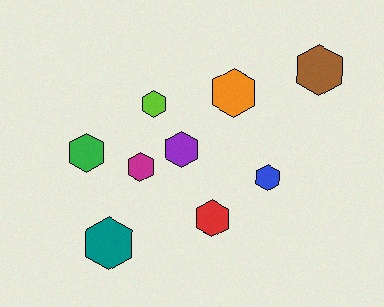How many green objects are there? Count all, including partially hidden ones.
There is 1 green object.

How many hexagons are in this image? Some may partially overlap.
There are 9 hexagons.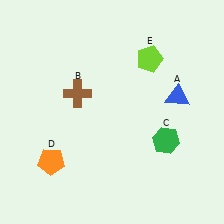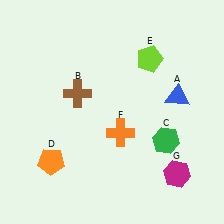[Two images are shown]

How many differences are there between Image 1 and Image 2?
There are 2 differences between the two images.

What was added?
An orange cross (F), a magenta hexagon (G) were added in Image 2.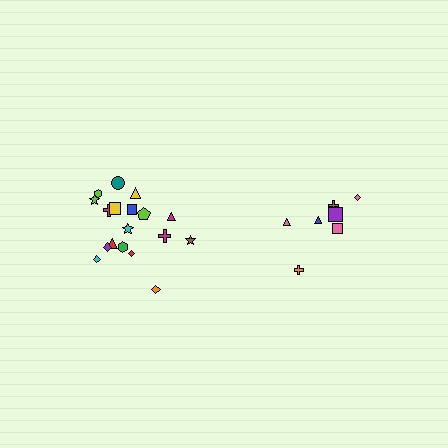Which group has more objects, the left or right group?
The left group.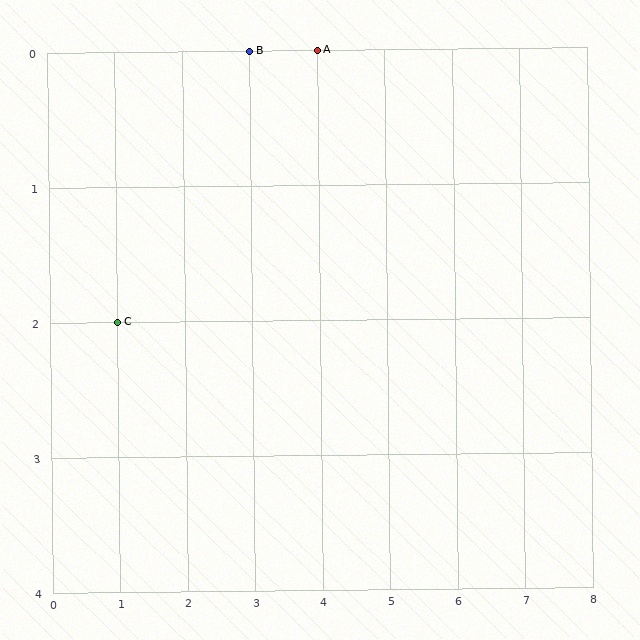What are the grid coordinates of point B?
Point B is at grid coordinates (3, 0).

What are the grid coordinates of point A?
Point A is at grid coordinates (4, 0).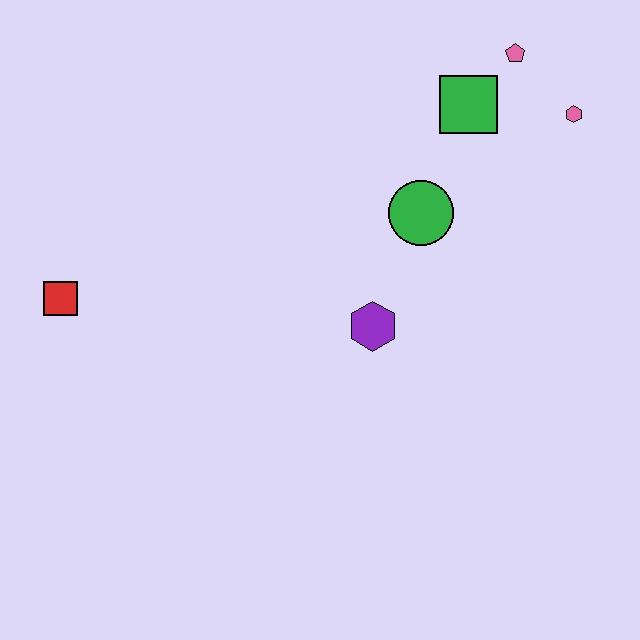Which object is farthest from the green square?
The red square is farthest from the green square.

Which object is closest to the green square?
The pink pentagon is closest to the green square.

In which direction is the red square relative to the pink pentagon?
The red square is to the left of the pink pentagon.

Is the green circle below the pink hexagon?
Yes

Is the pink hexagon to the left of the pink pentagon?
No